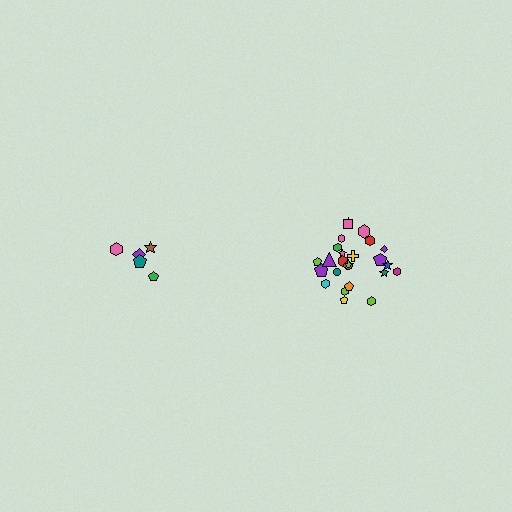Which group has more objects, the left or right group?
The right group.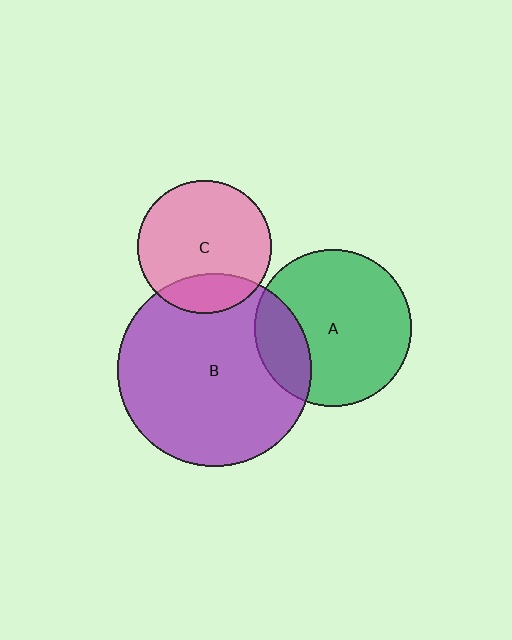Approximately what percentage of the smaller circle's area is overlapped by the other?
Approximately 20%.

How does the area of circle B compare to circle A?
Approximately 1.5 times.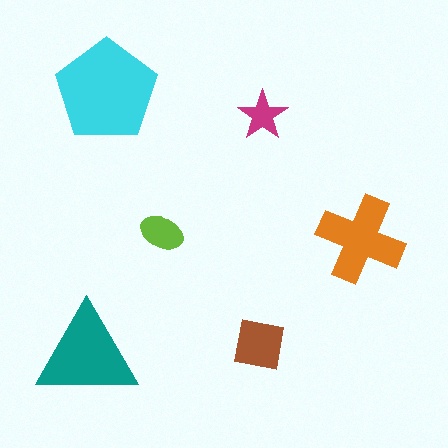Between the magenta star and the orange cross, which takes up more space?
The orange cross.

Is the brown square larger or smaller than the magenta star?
Larger.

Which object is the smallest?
The magenta star.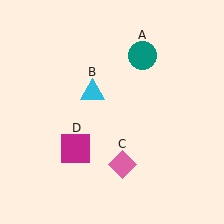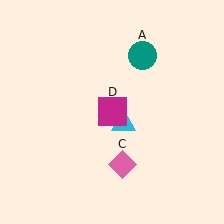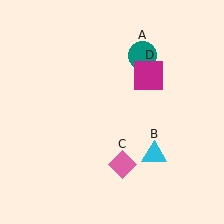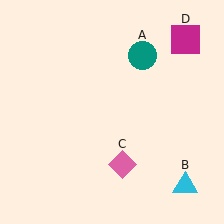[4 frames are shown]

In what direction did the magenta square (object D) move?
The magenta square (object D) moved up and to the right.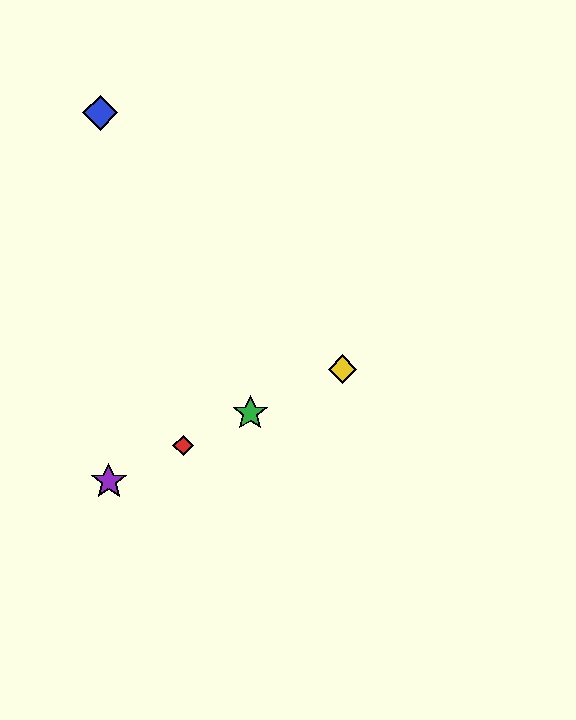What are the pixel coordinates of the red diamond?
The red diamond is at (183, 446).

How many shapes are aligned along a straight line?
4 shapes (the red diamond, the green star, the yellow diamond, the purple star) are aligned along a straight line.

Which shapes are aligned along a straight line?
The red diamond, the green star, the yellow diamond, the purple star are aligned along a straight line.